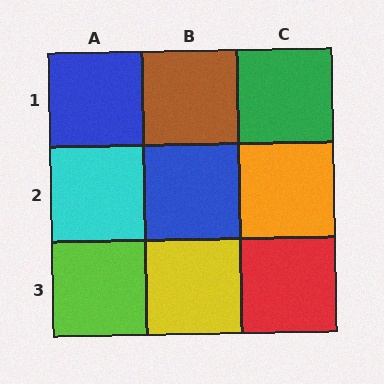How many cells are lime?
1 cell is lime.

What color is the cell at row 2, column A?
Cyan.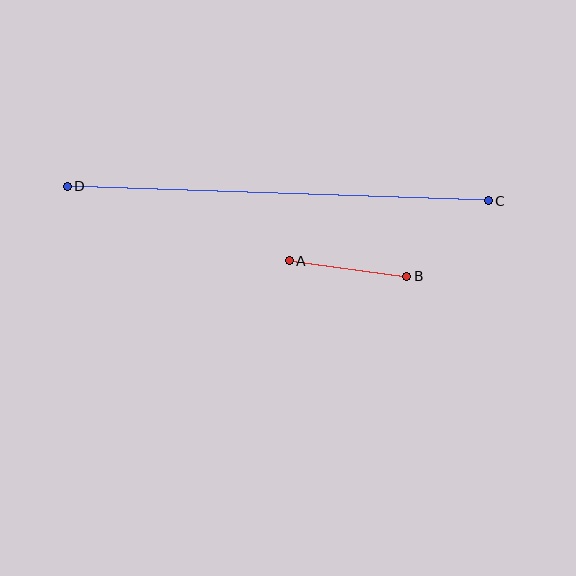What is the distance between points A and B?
The distance is approximately 118 pixels.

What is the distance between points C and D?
The distance is approximately 421 pixels.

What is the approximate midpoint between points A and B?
The midpoint is at approximately (348, 269) pixels.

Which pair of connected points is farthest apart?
Points C and D are farthest apart.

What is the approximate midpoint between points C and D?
The midpoint is at approximately (278, 193) pixels.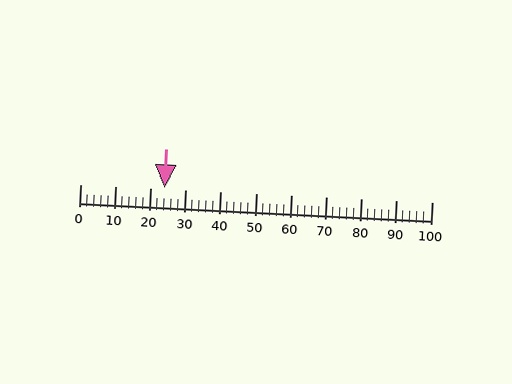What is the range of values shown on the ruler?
The ruler shows values from 0 to 100.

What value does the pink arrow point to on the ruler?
The pink arrow points to approximately 24.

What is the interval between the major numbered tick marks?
The major tick marks are spaced 10 units apart.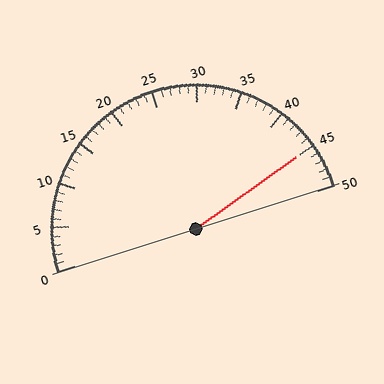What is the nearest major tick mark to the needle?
The nearest major tick mark is 45.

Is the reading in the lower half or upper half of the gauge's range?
The reading is in the upper half of the range (0 to 50).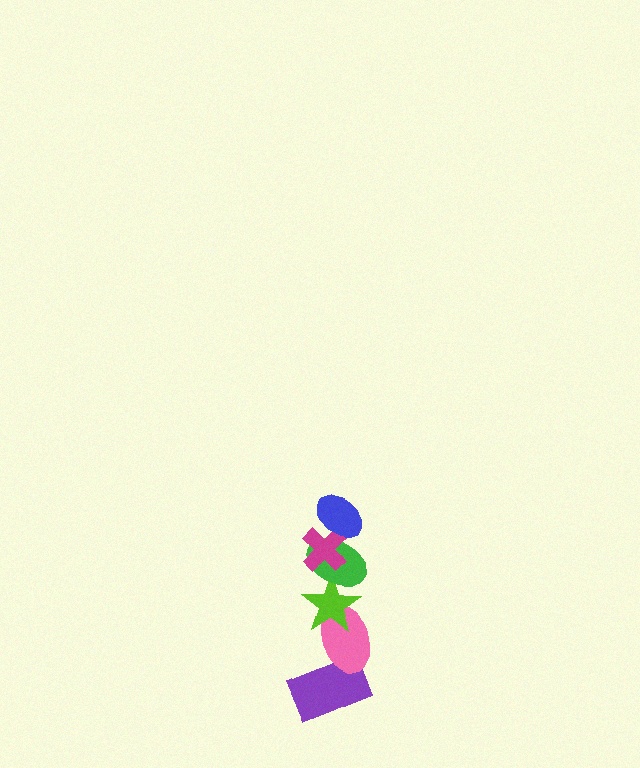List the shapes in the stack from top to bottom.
From top to bottom: the blue ellipse, the magenta cross, the green ellipse, the lime star, the pink ellipse, the purple rectangle.